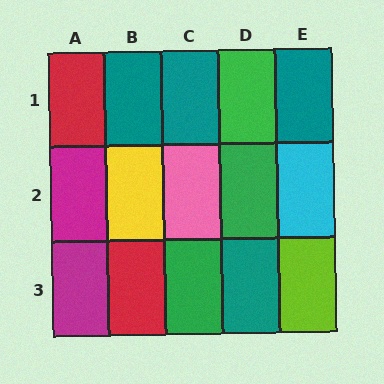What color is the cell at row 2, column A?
Magenta.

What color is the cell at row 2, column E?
Cyan.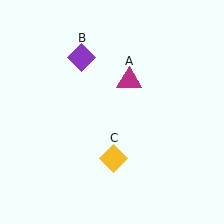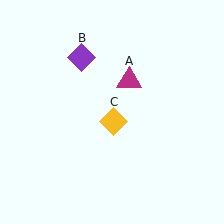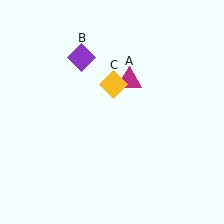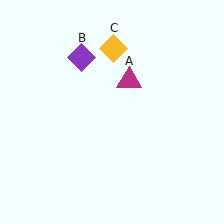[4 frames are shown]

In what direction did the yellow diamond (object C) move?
The yellow diamond (object C) moved up.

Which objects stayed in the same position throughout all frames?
Magenta triangle (object A) and purple diamond (object B) remained stationary.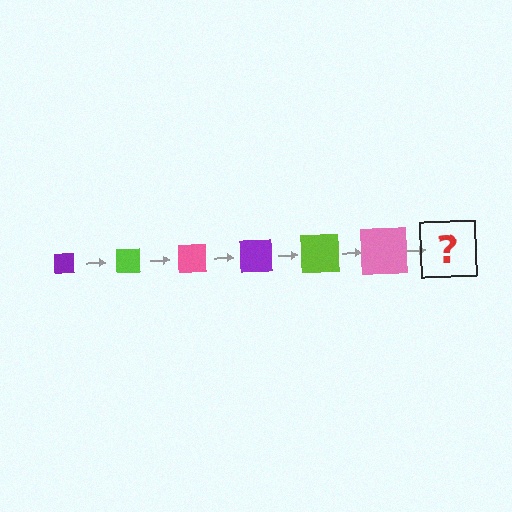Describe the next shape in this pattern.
It should be a purple square, larger than the previous one.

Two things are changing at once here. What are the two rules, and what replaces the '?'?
The two rules are that the square grows larger each step and the color cycles through purple, lime, and pink. The '?' should be a purple square, larger than the previous one.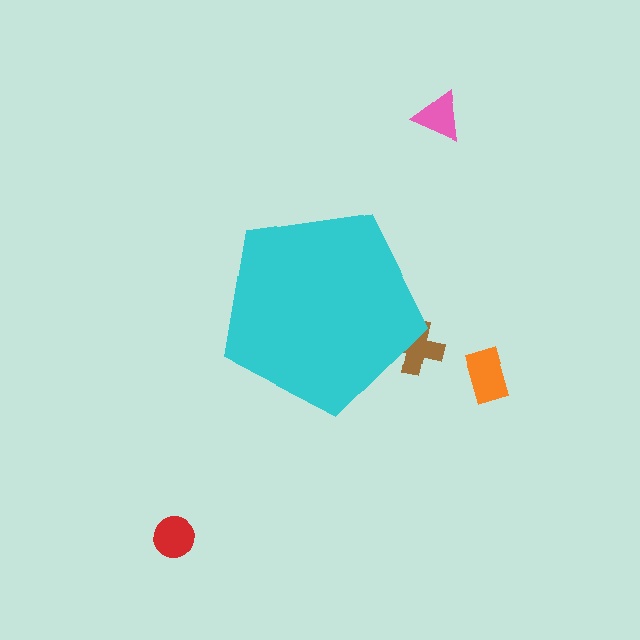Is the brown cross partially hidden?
Yes, the brown cross is partially hidden behind the cyan pentagon.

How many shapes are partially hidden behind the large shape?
1 shape is partially hidden.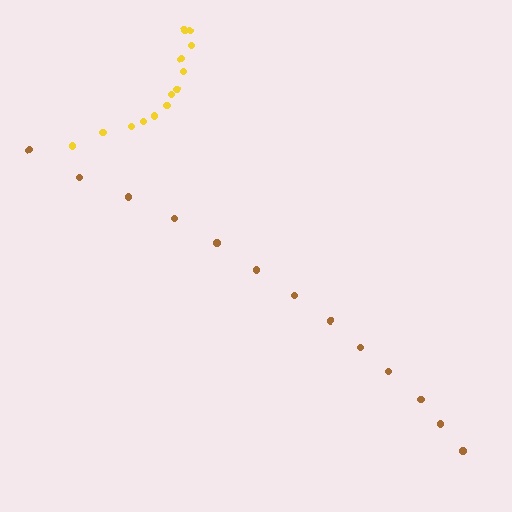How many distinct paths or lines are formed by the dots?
There are 2 distinct paths.